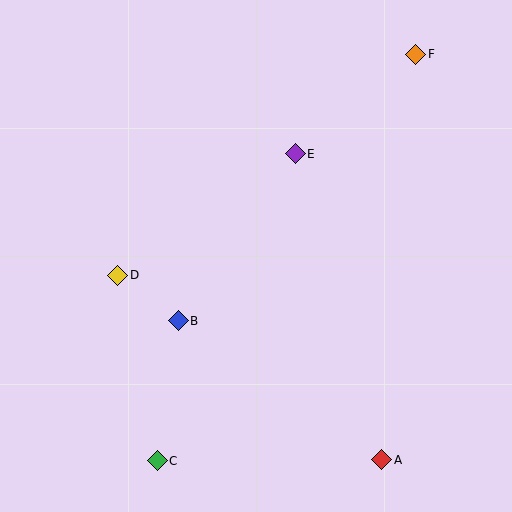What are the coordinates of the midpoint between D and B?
The midpoint between D and B is at (148, 298).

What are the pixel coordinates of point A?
Point A is at (382, 460).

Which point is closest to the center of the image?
Point B at (178, 321) is closest to the center.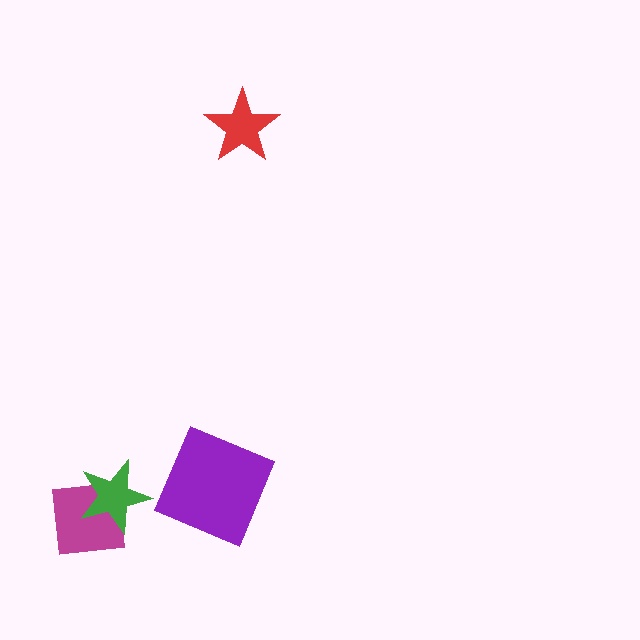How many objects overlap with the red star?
0 objects overlap with the red star.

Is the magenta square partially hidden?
Yes, it is partially covered by another shape.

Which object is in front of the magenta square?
The green star is in front of the magenta square.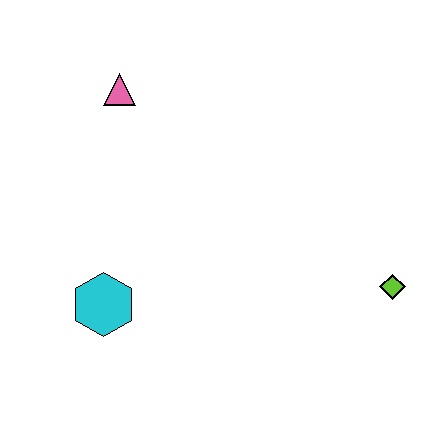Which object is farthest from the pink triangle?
The lime diamond is farthest from the pink triangle.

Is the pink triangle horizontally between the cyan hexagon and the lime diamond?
Yes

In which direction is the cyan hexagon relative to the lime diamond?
The cyan hexagon is to the left of the lime diamond.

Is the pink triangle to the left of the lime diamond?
Yes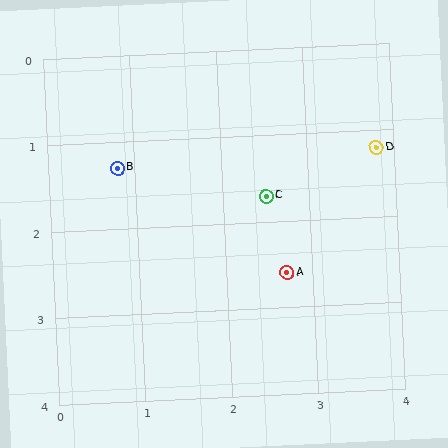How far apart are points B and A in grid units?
Points B and A are about 2.3 grid units apart.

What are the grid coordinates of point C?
Point C is at approximately (2.5, 1.7).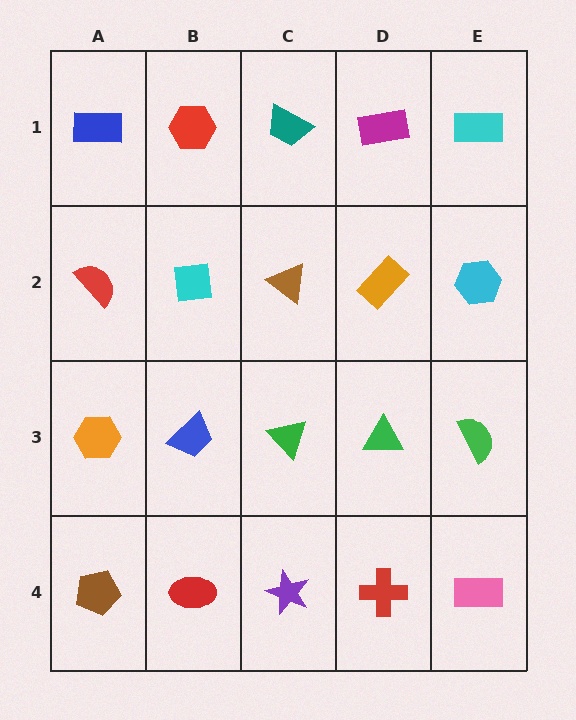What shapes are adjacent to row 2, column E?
A cyan rectangle (row 1, column E), a green semicircle (row 3, column E), an orange rectangle (row 2, column D).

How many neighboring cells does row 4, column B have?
3.